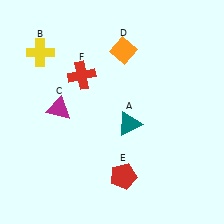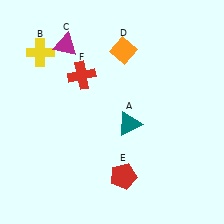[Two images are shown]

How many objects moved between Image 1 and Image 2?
1 object moved between the two images.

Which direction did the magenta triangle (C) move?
The magenta triangle (C) moved up.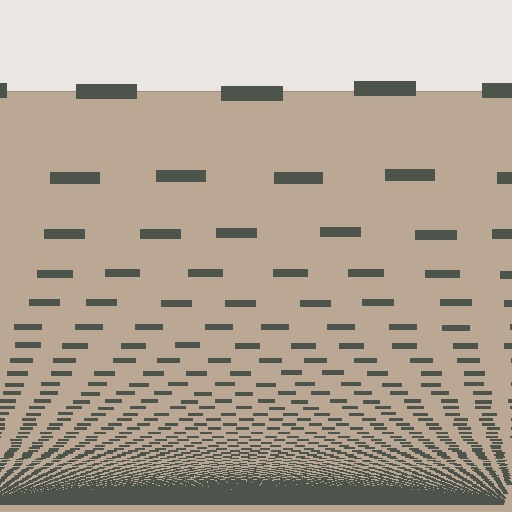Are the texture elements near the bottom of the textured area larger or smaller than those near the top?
Smaller. The gradient is inverted — elements near the bottom are smaller and denser.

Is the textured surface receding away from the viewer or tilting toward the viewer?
The surface appears to tilt toward the viewer. Texture elements get larger and sparser toward the top.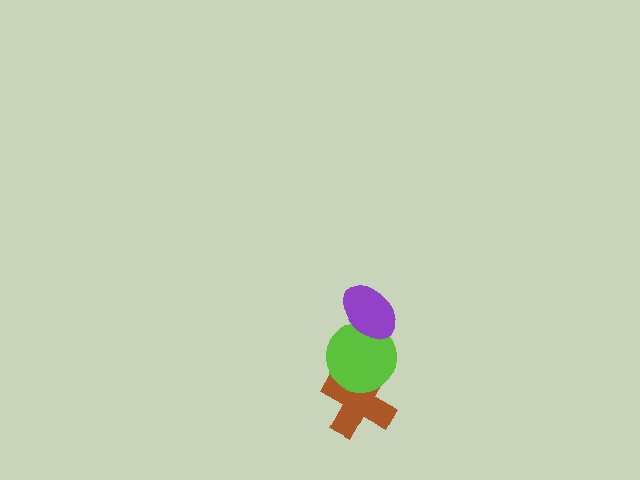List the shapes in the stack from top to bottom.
From top to bottom: the purple ellipse, the lime circle, the brown cross.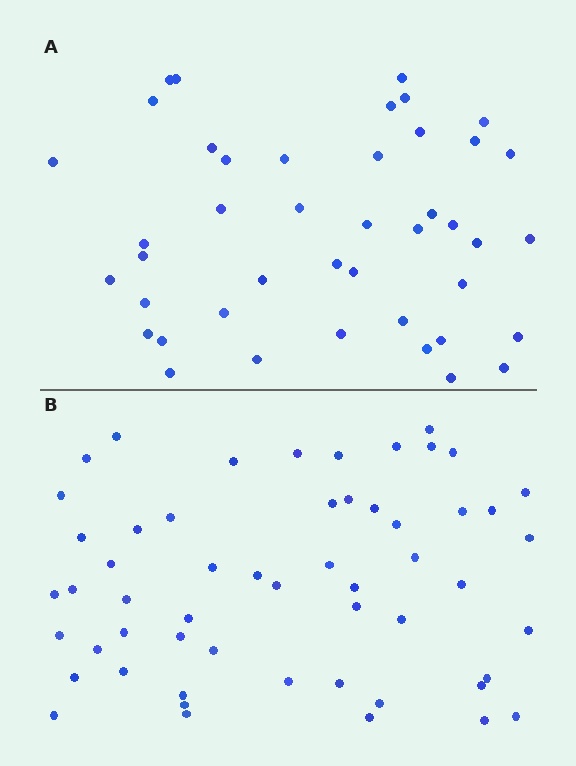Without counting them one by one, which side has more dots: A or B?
Region B (the bottom region) has more dots.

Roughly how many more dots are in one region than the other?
Region B has roughly 12 or so more dots than region A.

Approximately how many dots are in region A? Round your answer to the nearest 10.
About 40 dots. (The exact count is 43, which rounds to 40.)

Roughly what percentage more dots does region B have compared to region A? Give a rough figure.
About 30% more.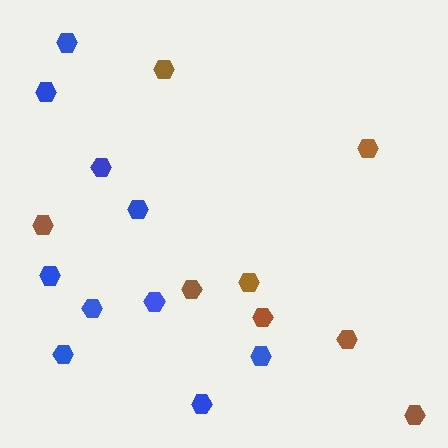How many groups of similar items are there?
There are 2 groups: one group of brown hexagons (8) and one group of blue hexagons (10).